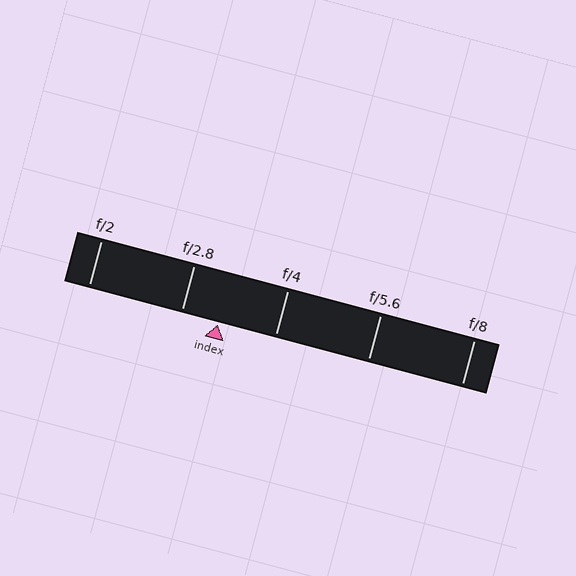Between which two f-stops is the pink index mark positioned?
The index mark is between f/2.8 and f/4.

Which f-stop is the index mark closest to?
The index mark is closest to f/2.8.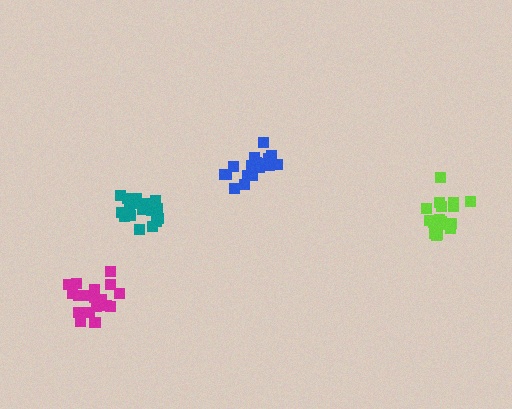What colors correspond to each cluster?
The clusters are colored: lime, teal, blue, magenta.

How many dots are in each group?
Group 1: 18 dots, Group 2: 19 dots, Group 3: 19 dots, Group 4: 20 dots (76 total).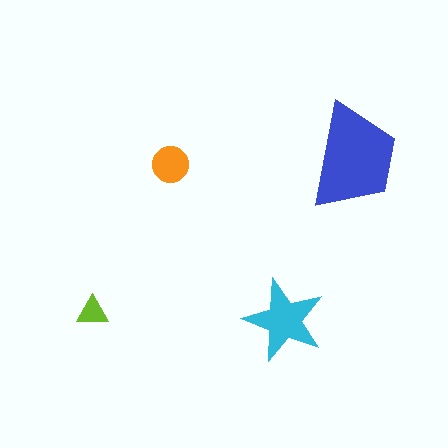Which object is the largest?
The blue trapezoid.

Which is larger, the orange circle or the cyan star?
The cyan star.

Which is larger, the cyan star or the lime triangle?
The cyan star.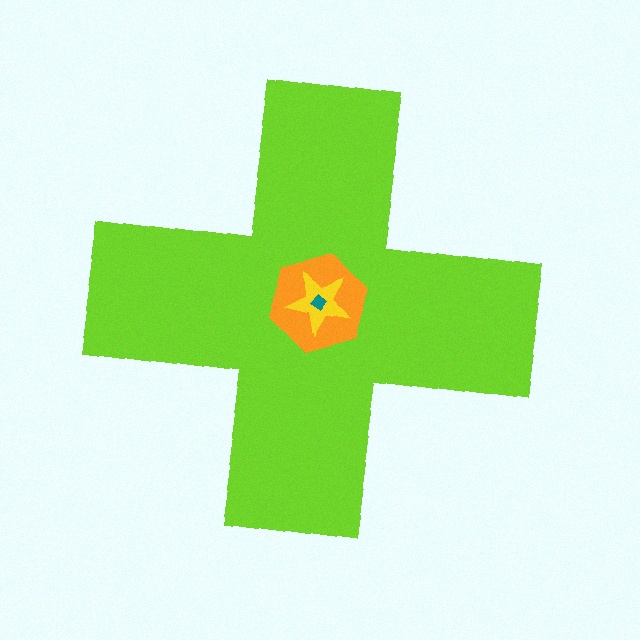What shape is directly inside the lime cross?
The orange hexagon.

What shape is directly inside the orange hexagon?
The yellow star.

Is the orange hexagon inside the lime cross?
Yes.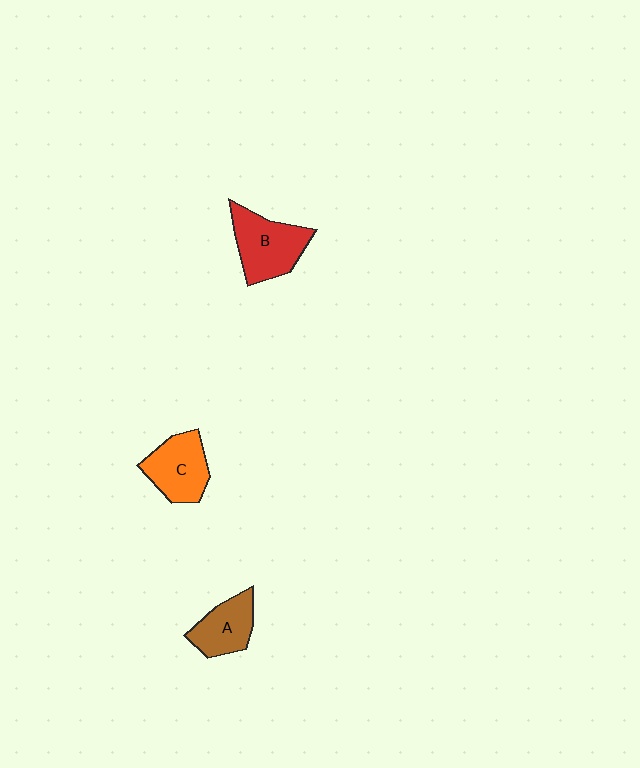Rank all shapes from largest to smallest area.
From largest to smallest: B (red), C (orange), A (brown).